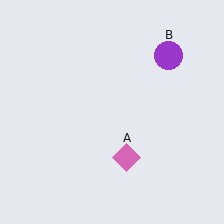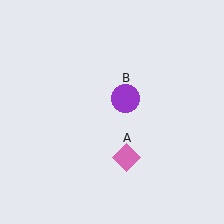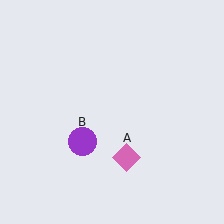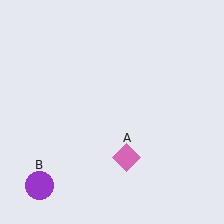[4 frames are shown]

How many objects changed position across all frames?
1 object changed position: purple circle (object B).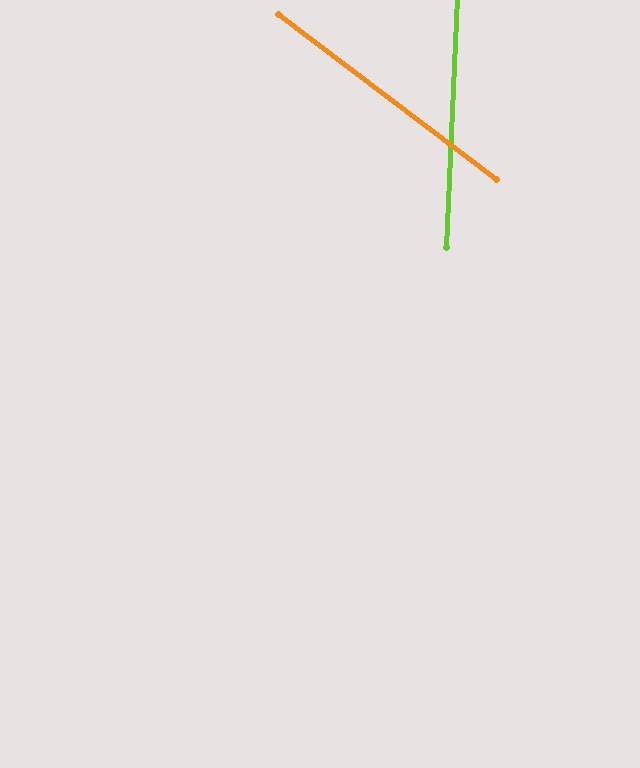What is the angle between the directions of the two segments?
Approximately 55 degrees.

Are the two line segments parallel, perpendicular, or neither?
Neither parallel nor perpendicular — they differ by about 55°.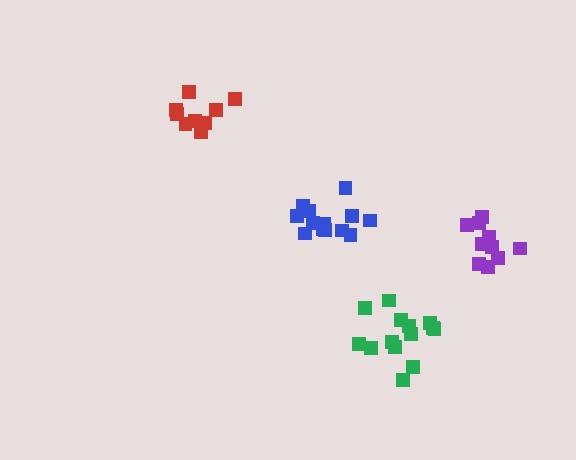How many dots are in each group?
Group 1: 9 dots, Group 2: 10 dots, Group 3: 14 dots, Group 4: 13 dots (46 total).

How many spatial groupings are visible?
There are 4 spatial groupings.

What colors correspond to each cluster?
The clusters are colored: red, purple, green, blue.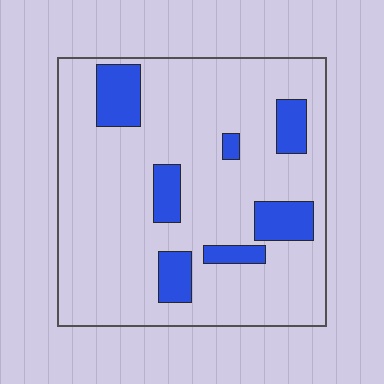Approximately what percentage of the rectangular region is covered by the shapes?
Approximately 15%.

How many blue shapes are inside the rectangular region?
7.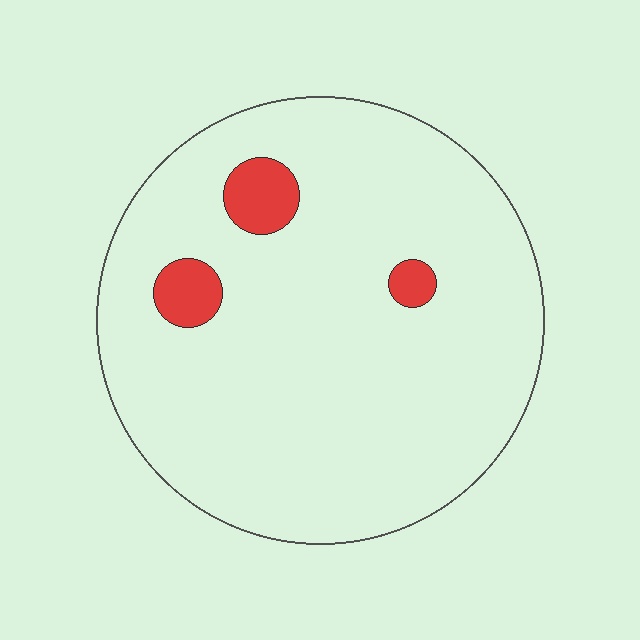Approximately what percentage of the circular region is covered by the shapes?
Approximately 5%.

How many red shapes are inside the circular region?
3.